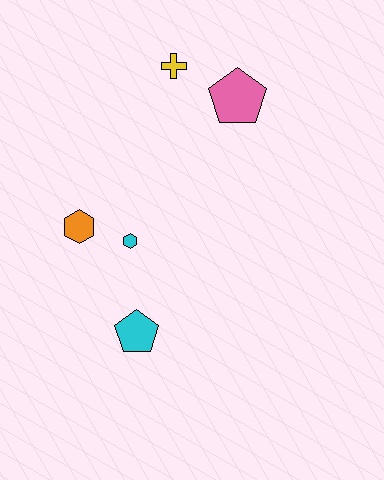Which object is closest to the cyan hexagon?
The orange hexagon is closest to the cyan hexagon.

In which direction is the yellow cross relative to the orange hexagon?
The yellow cross is above the orange hexagon.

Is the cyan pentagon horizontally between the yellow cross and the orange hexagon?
Yes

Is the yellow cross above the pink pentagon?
Yes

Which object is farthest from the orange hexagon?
The pink pentagon is farthest from the orange hexagon.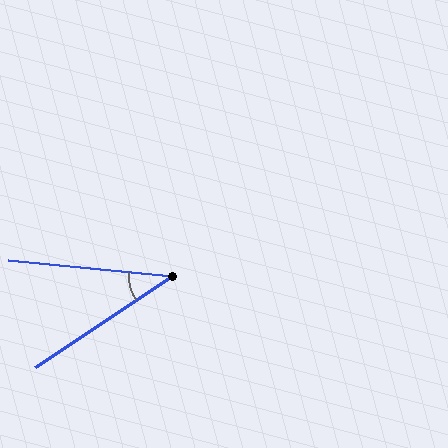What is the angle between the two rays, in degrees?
Approximately 39 degrees.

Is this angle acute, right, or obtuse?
It is acute.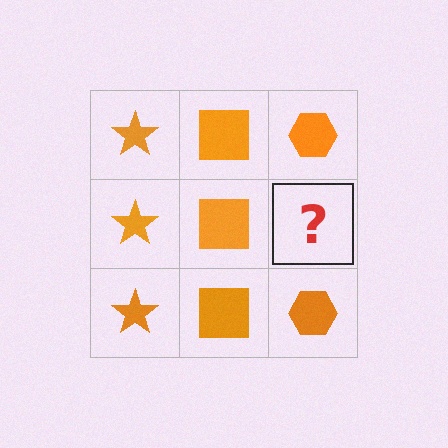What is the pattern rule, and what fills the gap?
The rule is that each column has a consistent shape. The gap should be filled with an orange hexagon.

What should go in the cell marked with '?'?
The missing cell should contain an orange hexagon.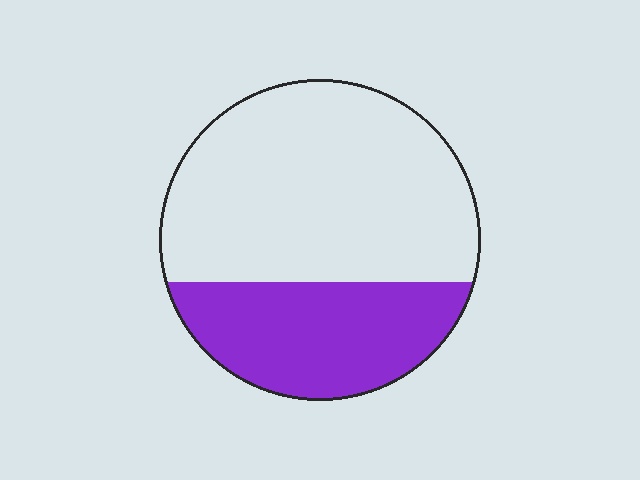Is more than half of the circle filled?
No.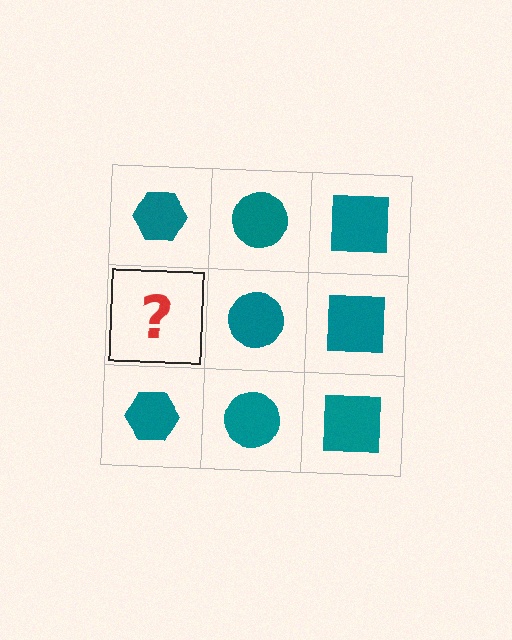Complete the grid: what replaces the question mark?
The question mark should be replaced with a teal hexagon.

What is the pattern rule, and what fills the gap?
The rule is that each column has a consistent shape. The gap should be filled with a teal hexagon.